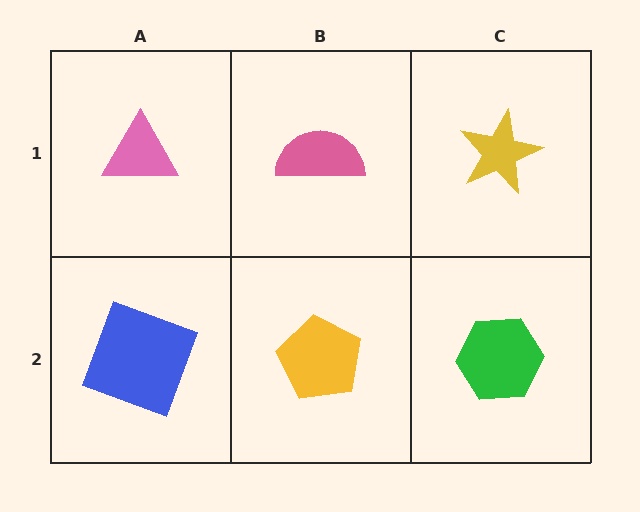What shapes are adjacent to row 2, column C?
A yellow star (row 1, column C), a yellow pentagon (row 2, column B).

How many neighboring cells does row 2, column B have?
3.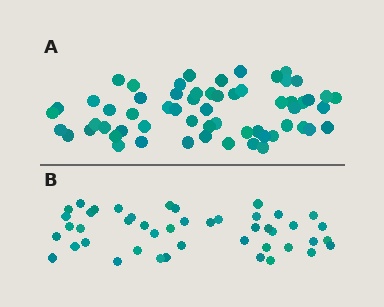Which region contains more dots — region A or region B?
Region A (the top region) has more dots.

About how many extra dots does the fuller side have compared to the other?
Region A has approximately 15 more dots than region B.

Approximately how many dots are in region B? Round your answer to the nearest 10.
About 40 dots. (The exact count is 45, which rounds to 40.)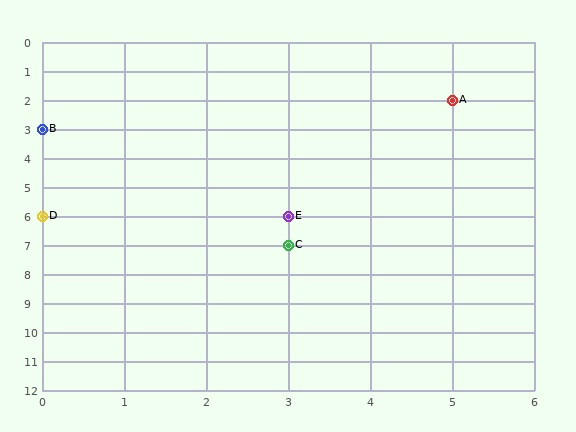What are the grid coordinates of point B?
Point B is at grid coordinates (0, 3).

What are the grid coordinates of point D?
Point D is at grid coordinates (0, 6).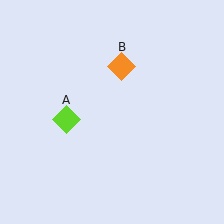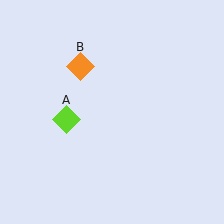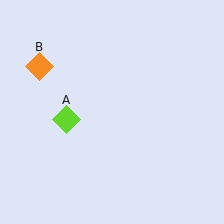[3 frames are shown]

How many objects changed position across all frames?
1 object changed position: orange diamond (object B).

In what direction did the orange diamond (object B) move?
The orange diamond (object B) moved left.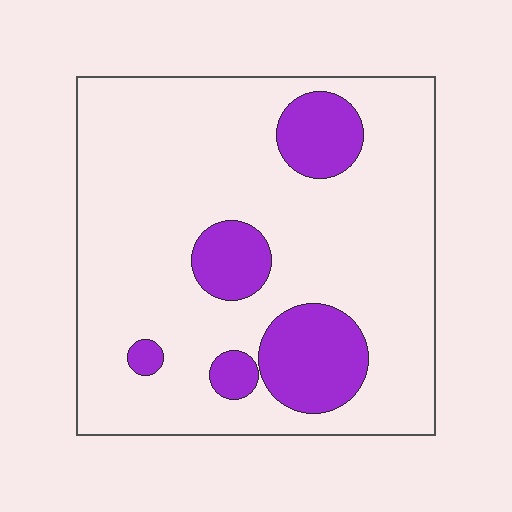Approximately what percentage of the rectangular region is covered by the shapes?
Approximately 20%.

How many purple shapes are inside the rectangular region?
5.